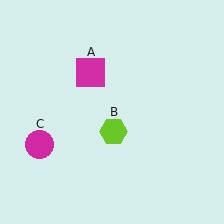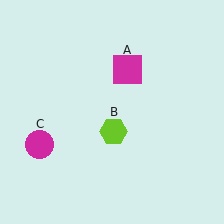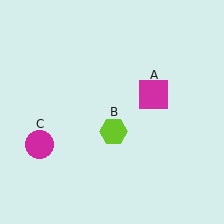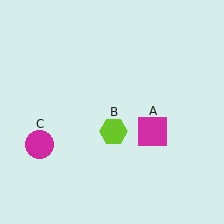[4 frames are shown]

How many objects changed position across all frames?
1 object changed position: magenta square (object A).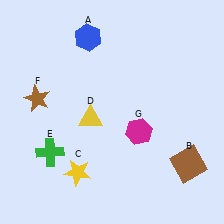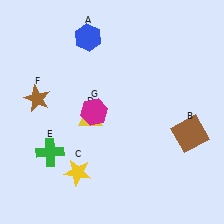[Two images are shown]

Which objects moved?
The objects that moved are: the brown square (B), the magenta hexagon (G).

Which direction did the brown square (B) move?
The brown square (B) moved up.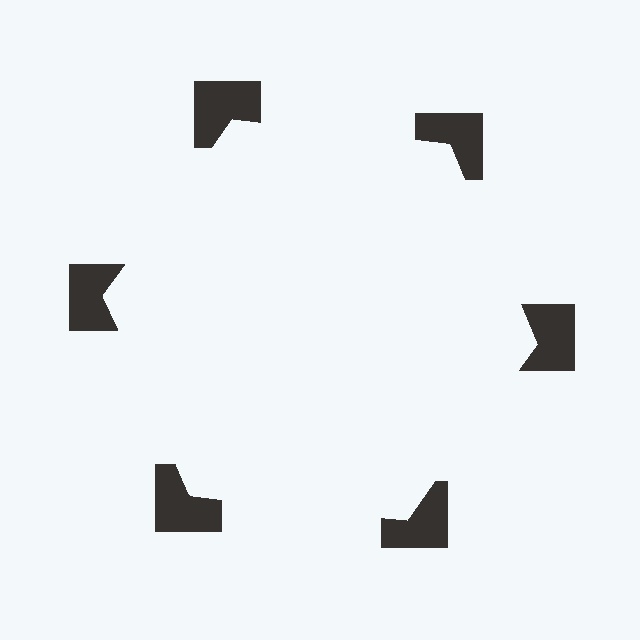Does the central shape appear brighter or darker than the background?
It typically appears slightly brighter than the background, even though no actual brightness change is drawn.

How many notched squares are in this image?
There are 6 — one at each vertex of the illusory hexagon.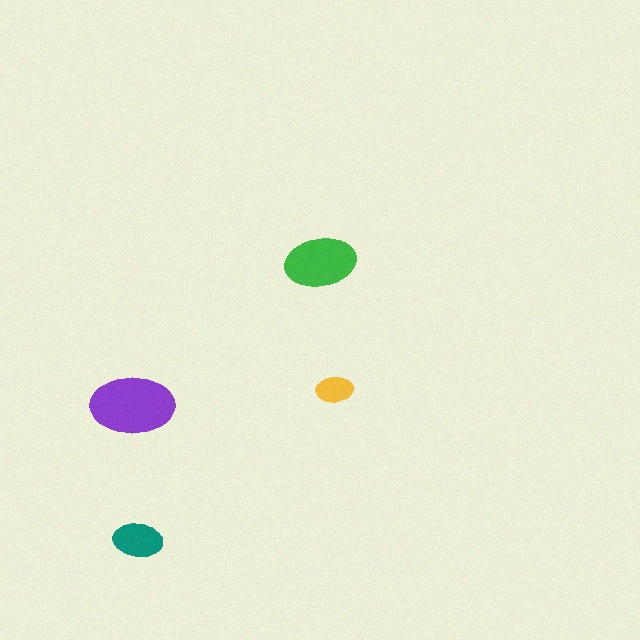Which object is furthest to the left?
The purple ellipse is leftmost.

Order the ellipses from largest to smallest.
the purple one, the green one, the teal one, the yellow one.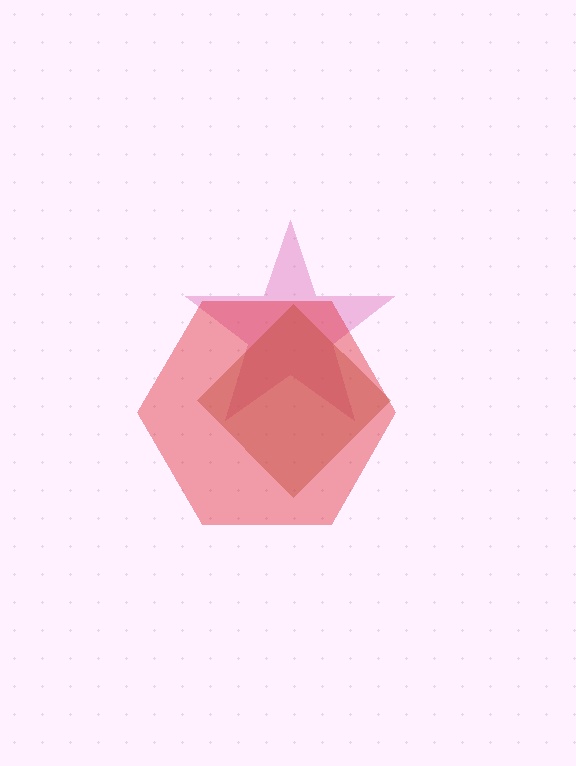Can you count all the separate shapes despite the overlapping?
Yes, there are 3 separate shapes.